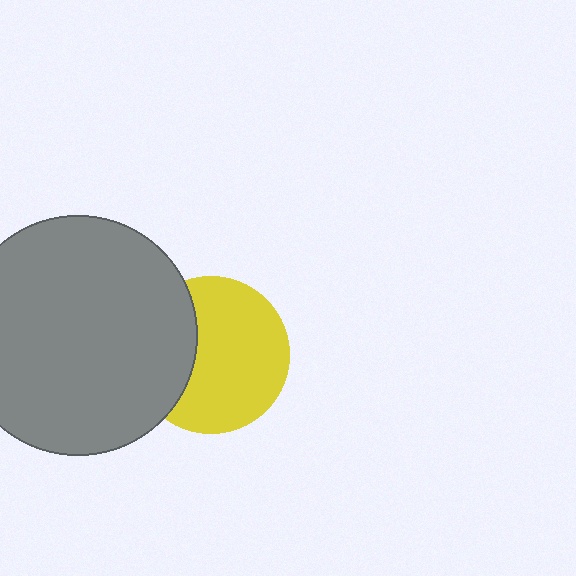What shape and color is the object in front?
The object in front is a gray circle.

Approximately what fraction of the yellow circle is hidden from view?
Roughly 32% of the yellow circle is hidden behind the gray circle.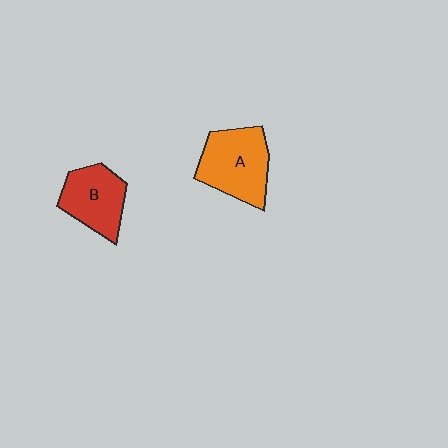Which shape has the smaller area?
Shape B (red).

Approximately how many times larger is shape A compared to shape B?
Approximately 1.2 times.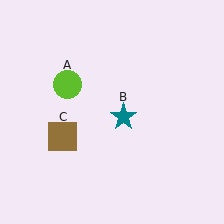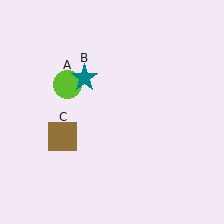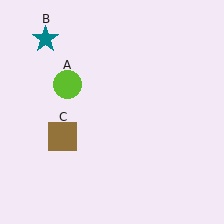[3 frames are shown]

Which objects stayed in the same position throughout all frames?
Lime circle (object A) and brown square (object C) remained stationary.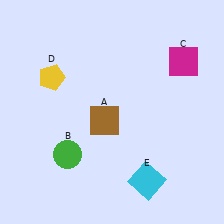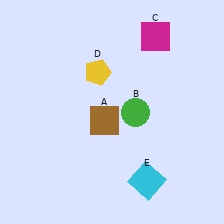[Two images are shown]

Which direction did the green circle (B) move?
The green circle (B) moved right.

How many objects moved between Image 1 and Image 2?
3 objects moved between the two images.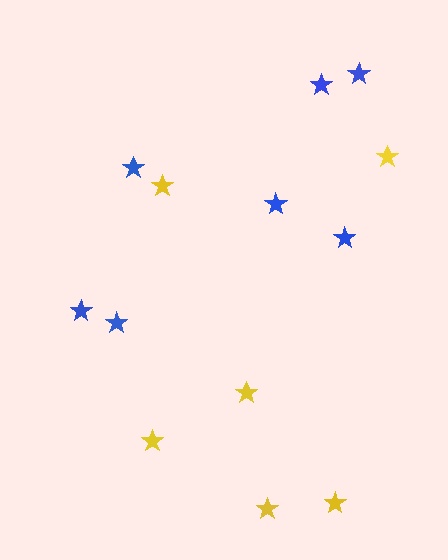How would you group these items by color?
There are 2 groups: one group of yellow stars (6) and one group of blue stars (7).